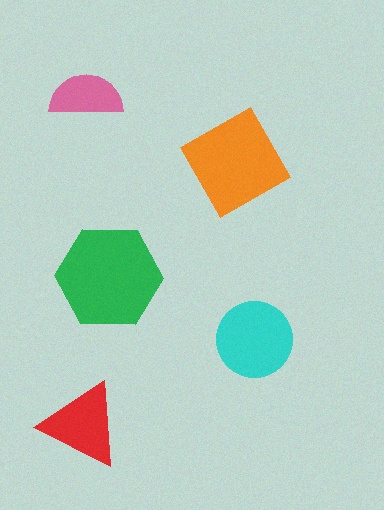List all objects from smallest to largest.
The pink semicircle, the red triangle, the cyan circle, the orange square, the green hexagon.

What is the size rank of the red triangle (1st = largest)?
4th.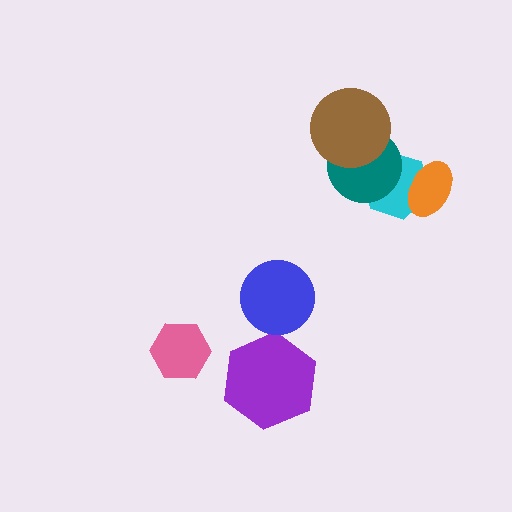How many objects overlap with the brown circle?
1 object overlaps with the brown circle.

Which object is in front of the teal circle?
The brown circle is in front of the teal circle.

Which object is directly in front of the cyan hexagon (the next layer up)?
The orange ellipse is directly in front of the cyan hexagon.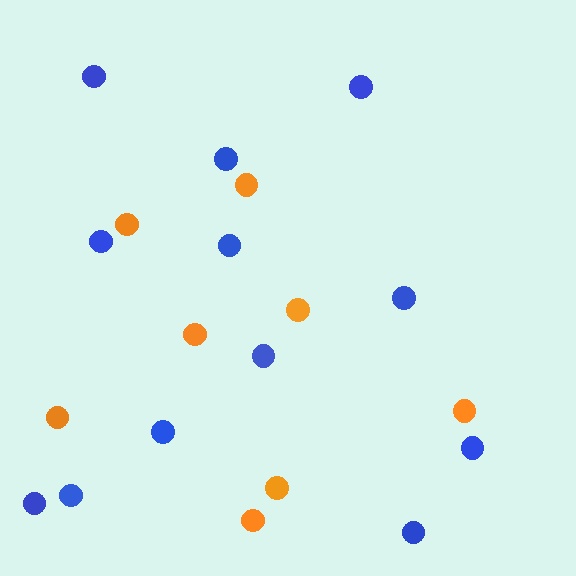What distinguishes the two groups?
There are 2 groups: one group of orange circles (8) and one group of blue circles (12).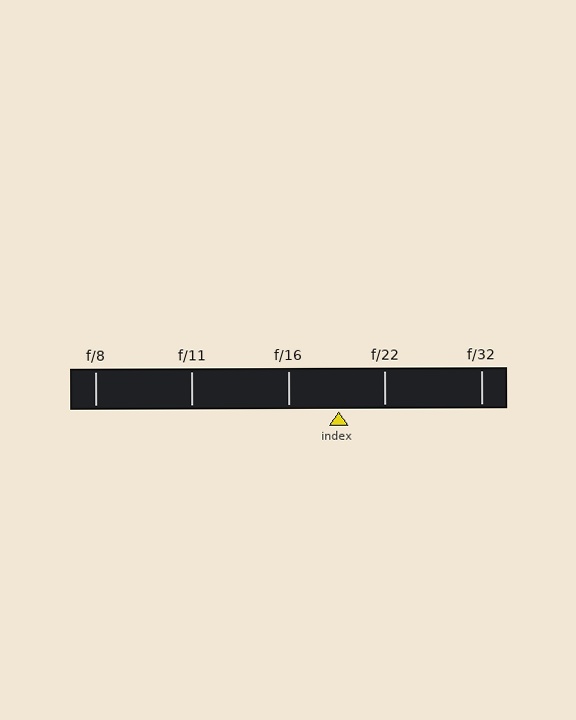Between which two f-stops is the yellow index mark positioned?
The index mark is between f/16 and f/22.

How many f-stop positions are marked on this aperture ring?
There are 5 f-stop positions marked.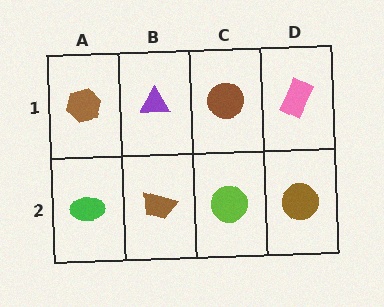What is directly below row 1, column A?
A green ellipse.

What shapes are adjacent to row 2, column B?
A purple triangle (row 1, column B), a green ellipse (row 2, column A), a lime circle (row 2, column C).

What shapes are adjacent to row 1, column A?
A green ellipse (row 2, column A), a purple triangle (row 1, column B).